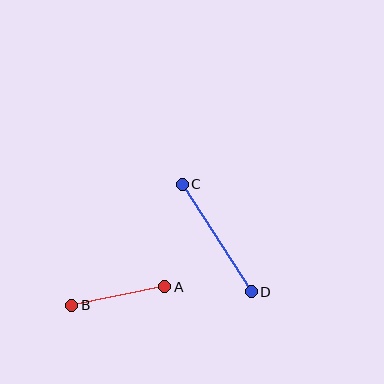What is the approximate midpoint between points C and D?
The midpoint is at approximately (217, 238) pixels.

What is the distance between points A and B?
The distance is approximately 95 pixels.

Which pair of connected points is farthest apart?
Points C and D are farthest apart.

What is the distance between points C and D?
The distance is approximately 128 pixels.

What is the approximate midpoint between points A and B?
The midpoint is at approximately (118, 296) pixels.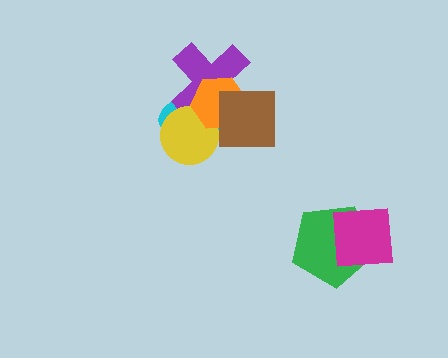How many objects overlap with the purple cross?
4 objects overlap with the purple cross.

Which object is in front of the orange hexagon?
The brown square is in front of the orange hexagon.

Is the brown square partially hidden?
No, no other shape covers it.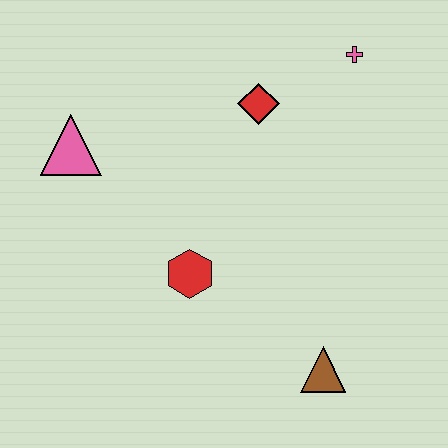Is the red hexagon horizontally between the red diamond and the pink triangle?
Yes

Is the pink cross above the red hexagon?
Yes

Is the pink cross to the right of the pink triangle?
Yes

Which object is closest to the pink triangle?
The red hexagon is closest to the pink triangle.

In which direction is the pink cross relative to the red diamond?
The pink cross is to the right of the red diamond.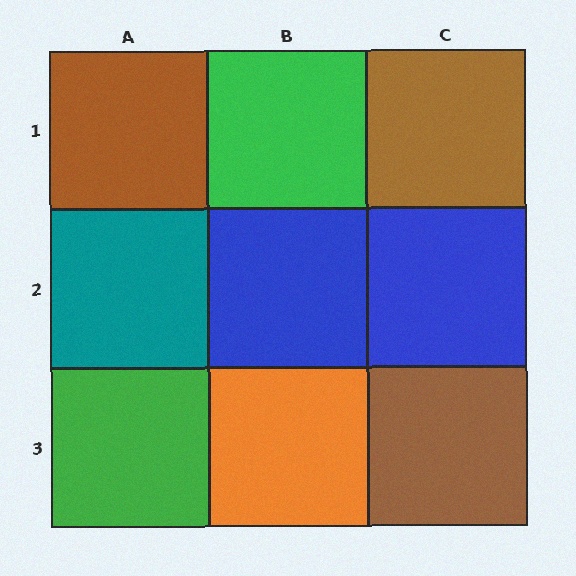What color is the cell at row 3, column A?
Green.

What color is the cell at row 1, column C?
Brown.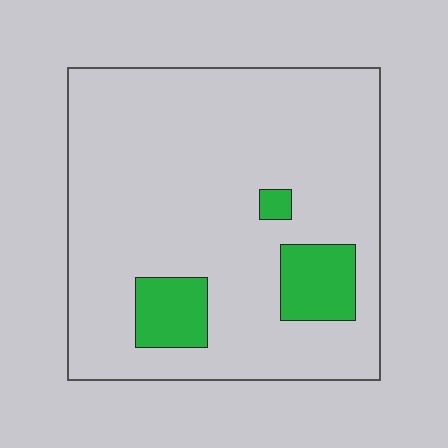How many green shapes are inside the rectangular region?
3.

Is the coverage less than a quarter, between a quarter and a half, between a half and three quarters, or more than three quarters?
Less than a quarter.